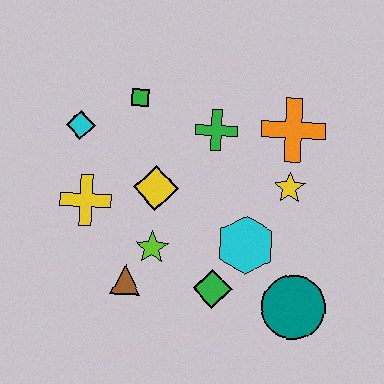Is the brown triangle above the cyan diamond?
No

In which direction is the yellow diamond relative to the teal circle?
The yellow diamond is to the left of the teal circle.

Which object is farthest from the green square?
The teal circle is farthest from the green square.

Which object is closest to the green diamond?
The cyan hexagon is closest to the green diamond.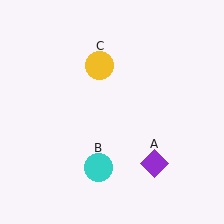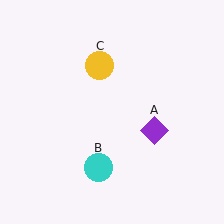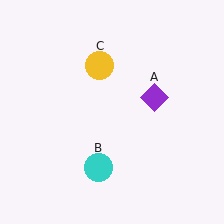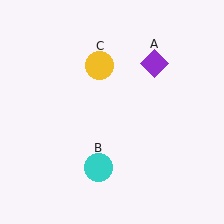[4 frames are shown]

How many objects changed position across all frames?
1 object changed position: purple diamond (object A).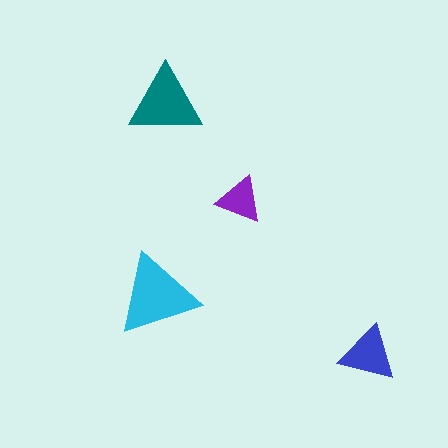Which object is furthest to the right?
The blue triangle is rightmost.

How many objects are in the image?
There are 4 objects in the image.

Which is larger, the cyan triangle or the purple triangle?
The cyan one.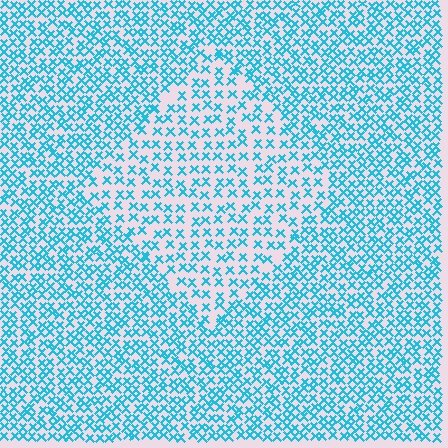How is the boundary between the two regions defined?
The boundary is defined by a change in element density (approximately 1.8x ratio). All elements are the same color, size, and shape.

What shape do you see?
I see a diamond.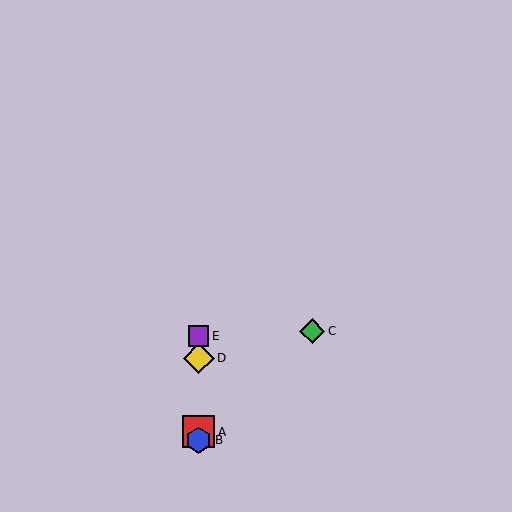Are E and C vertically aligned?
No, E is at x≈199 and C is at x≈312.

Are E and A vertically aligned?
Yes, both are at x≈199.